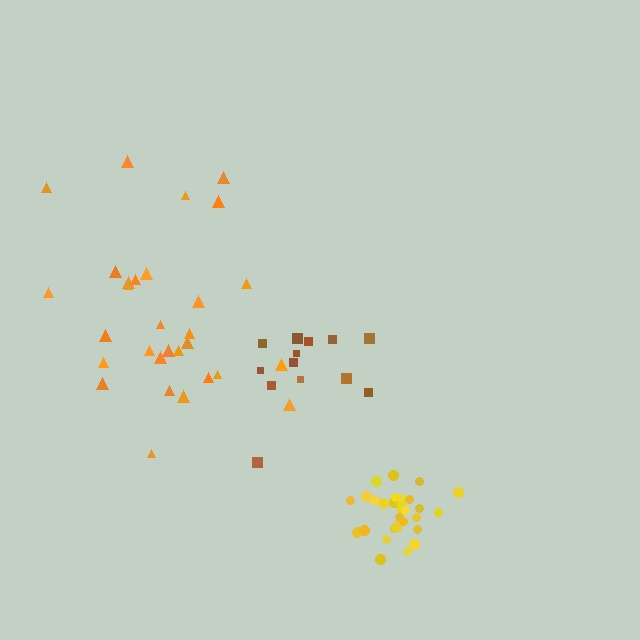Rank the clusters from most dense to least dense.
yellow, orange, brown.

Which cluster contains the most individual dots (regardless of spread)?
Orange (30).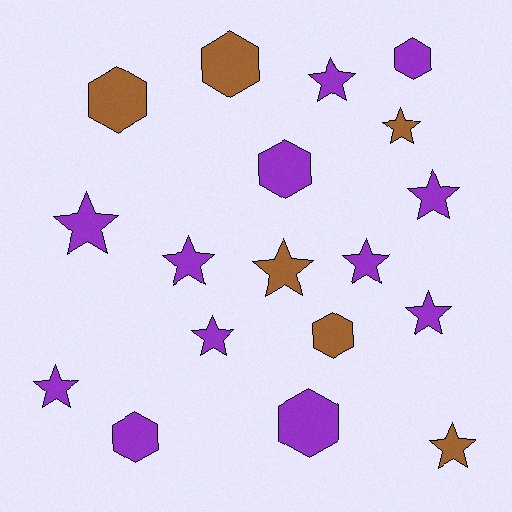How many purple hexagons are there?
There are 4 purple hexagons.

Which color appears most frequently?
Purple, with 12 objects.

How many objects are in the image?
There are 18 objects.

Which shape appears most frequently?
Star, with 11 objects.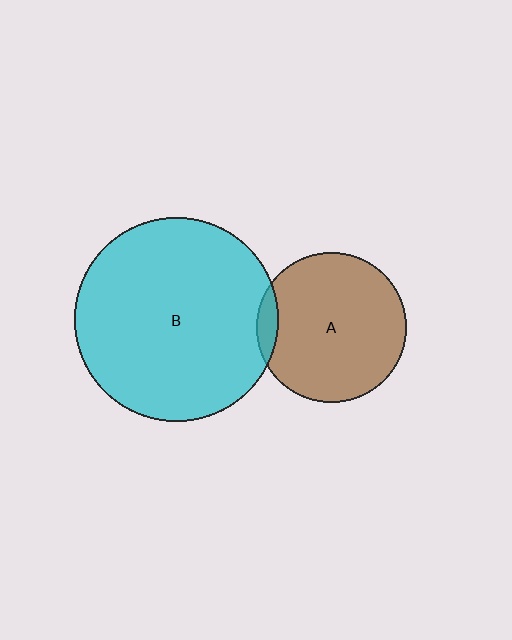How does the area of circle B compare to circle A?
Approximately 1.8 times.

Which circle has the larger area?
Circle B (cyan).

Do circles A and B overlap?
Yes.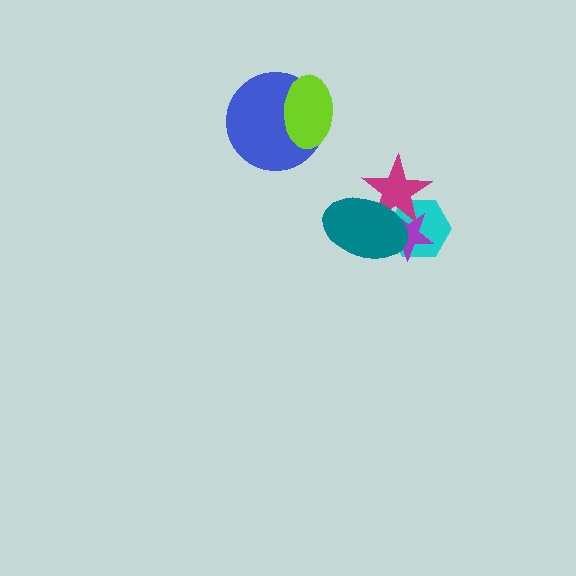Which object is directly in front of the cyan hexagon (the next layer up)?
The purple star is directly in front of the cyan hexagon.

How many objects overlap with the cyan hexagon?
3 objects overlap with the cyan hexagon.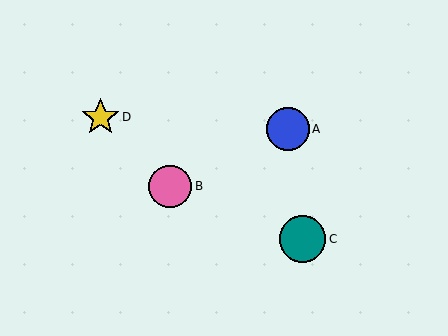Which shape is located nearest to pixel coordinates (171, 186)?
The pink circle (labeled B) at (170, 187) is nearest to that location.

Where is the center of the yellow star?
The center of the yellow star is at (101, 117).